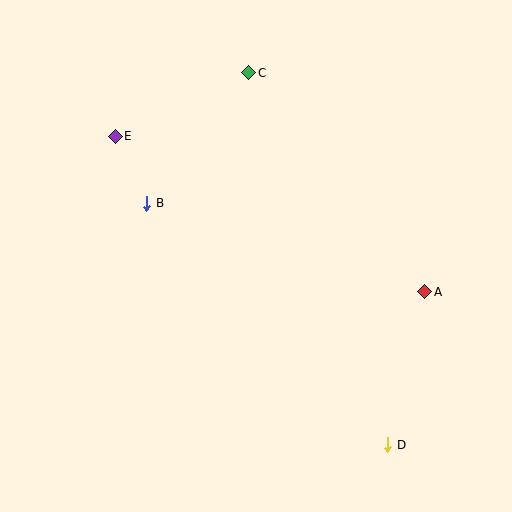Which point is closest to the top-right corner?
Point C is closest to the top-right corner.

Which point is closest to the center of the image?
Point B at (147, 203) is closest to the center.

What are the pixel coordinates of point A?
Point A is at (425, 292).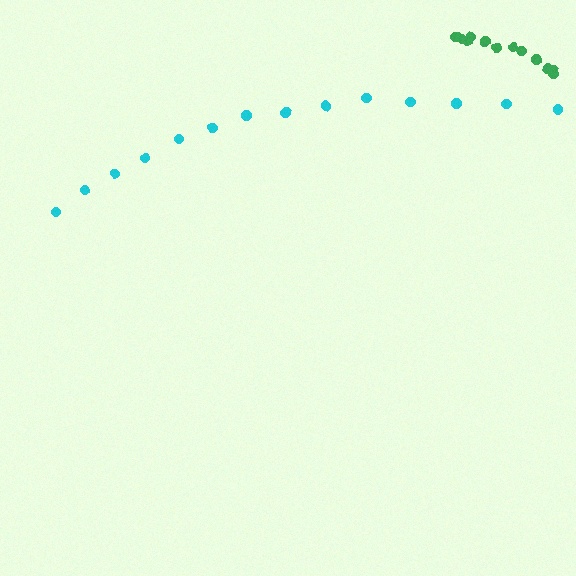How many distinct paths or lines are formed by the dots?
There are 2 distinct paths.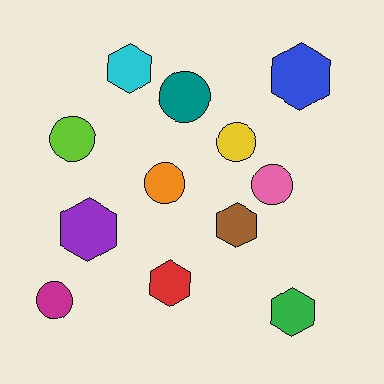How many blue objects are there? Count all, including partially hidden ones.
There is 1 blue object.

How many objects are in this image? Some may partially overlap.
There are 12 objects.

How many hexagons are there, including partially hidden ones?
There are 6 hexagons.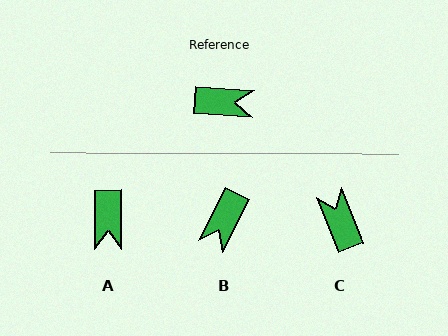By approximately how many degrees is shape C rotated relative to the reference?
Approximately 115 degrees counter-clockwise.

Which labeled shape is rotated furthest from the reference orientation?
C, about 115 degrees away.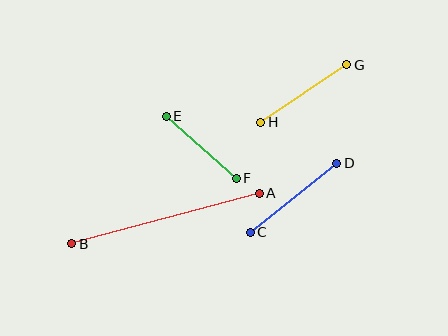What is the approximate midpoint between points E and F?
The midpoint is at approximately (201, 147) pixels.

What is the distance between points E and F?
The distance is approximately 94 pixels.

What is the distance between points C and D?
The distance is approximately 111 pixels.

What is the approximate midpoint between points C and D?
The midpoint is at approximately (294, 198) pixels.